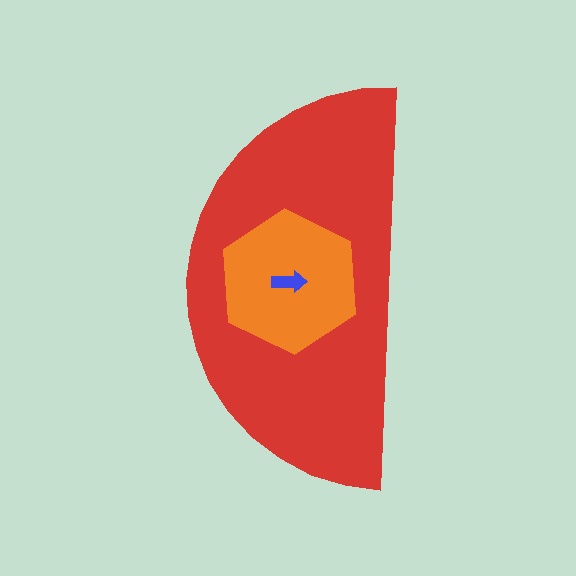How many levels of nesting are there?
3.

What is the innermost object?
The blue arrow.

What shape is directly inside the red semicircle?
The orange hexagon.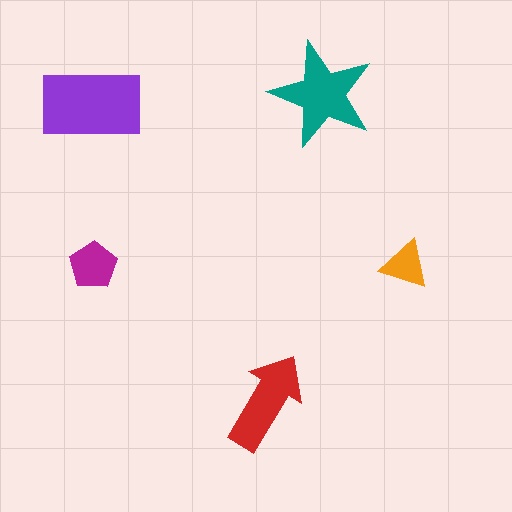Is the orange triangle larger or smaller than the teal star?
Smaller.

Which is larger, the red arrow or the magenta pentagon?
The red arrow.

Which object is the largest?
The purple rectangle.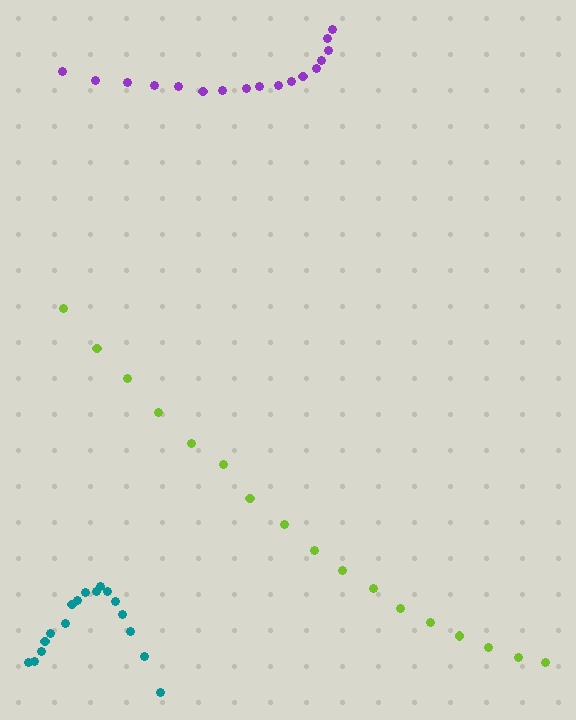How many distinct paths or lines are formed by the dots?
There are 3 distinct paths.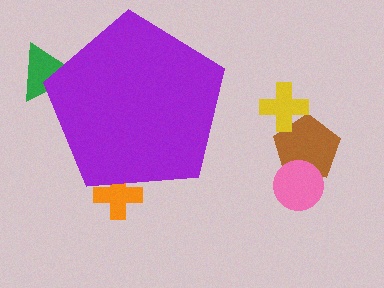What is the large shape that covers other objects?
A purple pentagon.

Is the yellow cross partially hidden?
No, the yellow cross is fully visible.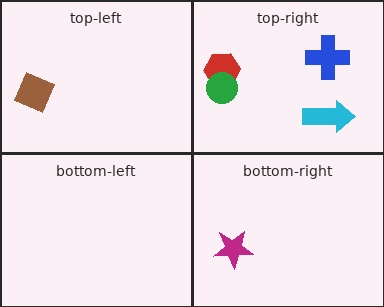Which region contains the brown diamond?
The top-left region.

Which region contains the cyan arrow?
The top-right region.